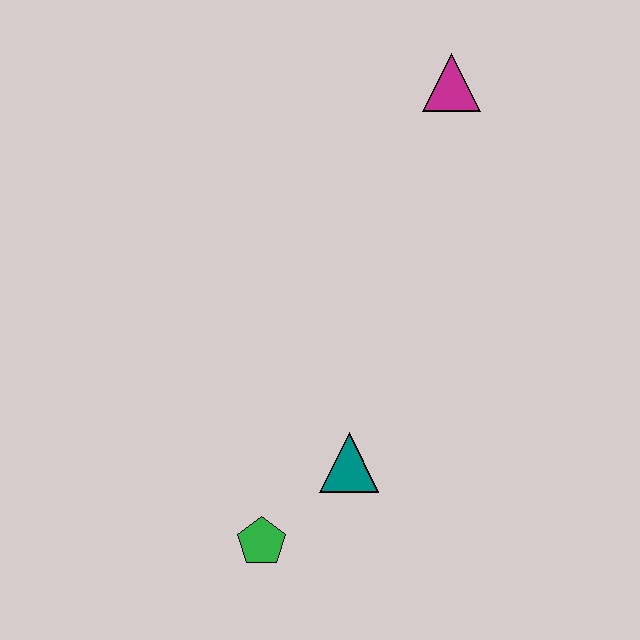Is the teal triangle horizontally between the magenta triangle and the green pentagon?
Yes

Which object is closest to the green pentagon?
The teal triangle is closest to the green pentagon.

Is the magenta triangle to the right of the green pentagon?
Yes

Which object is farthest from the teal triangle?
The magenta triangle is farthest from the teal triangle.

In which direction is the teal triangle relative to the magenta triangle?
The teal triangle is below the magenta triangle.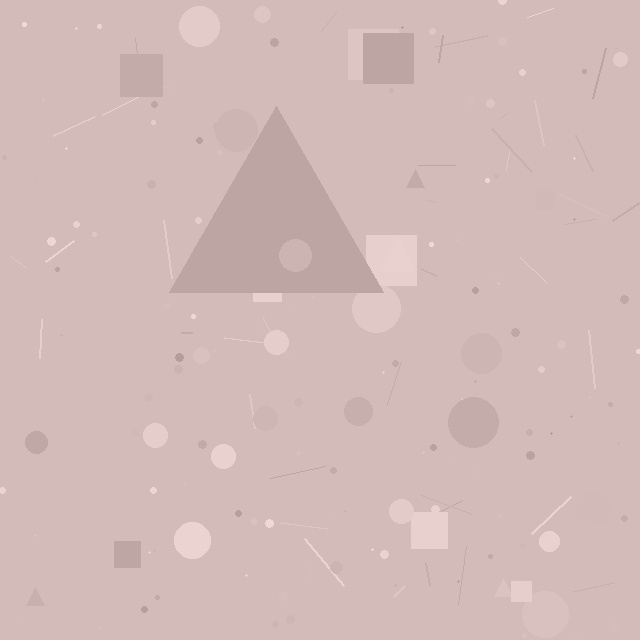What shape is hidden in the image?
A triangle is hidden in the image.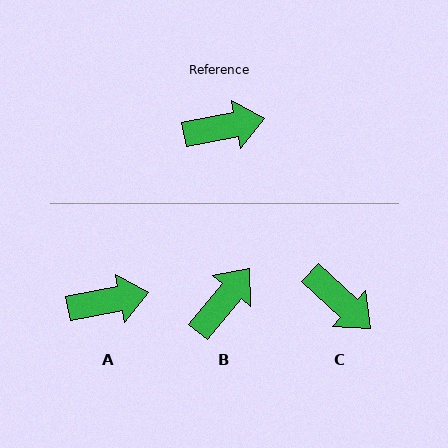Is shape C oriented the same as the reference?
No, it is off by about 54 degrees.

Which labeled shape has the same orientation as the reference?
A.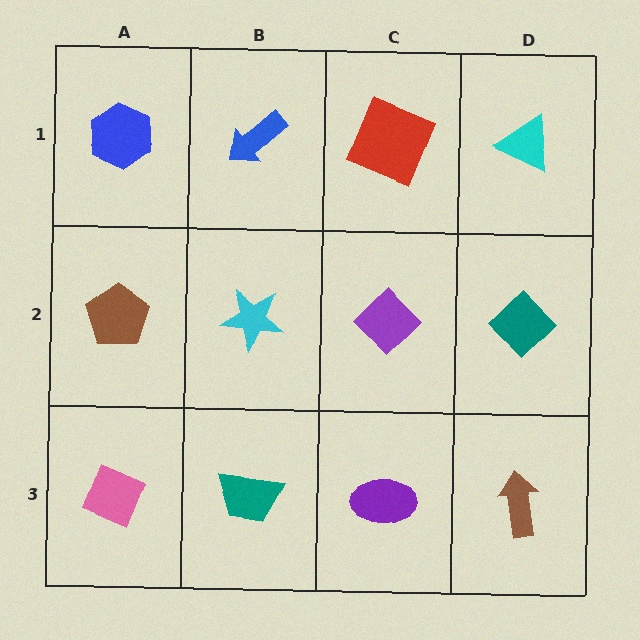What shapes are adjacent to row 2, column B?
A blue arrow (row 1, column B), a teal trapezoid (row 3, column B), a brown pentagon (row 2, column A), a purple diamond (row 2, column C).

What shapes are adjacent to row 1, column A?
A brown pentagon (row 2, column A), a blue arrow (row 1, column B).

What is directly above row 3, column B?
A cyan star.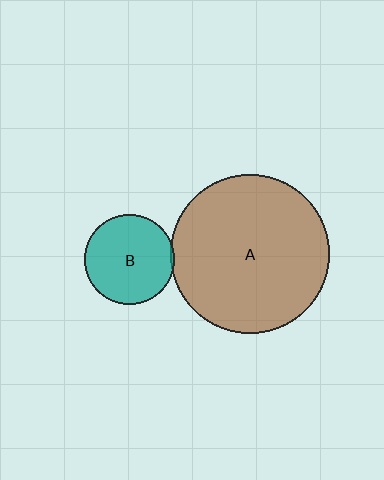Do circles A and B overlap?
Yes.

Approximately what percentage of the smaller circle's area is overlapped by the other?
Approximately 5%.